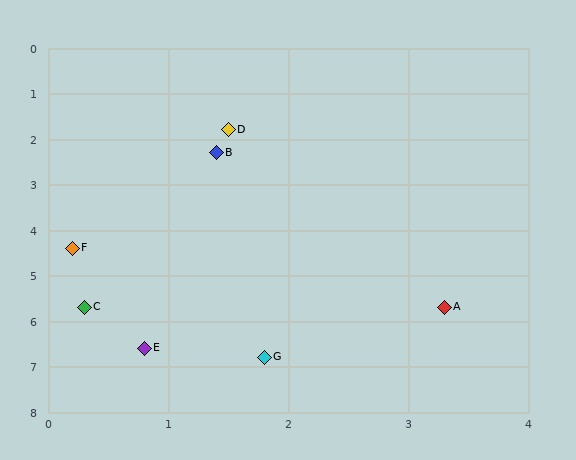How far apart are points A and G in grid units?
Points A and G are about 1.9 grid units apart.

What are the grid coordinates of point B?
Point B is at approximately (1.4, 2.3).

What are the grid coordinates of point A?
Point A is at approximately (3.3, 5.7).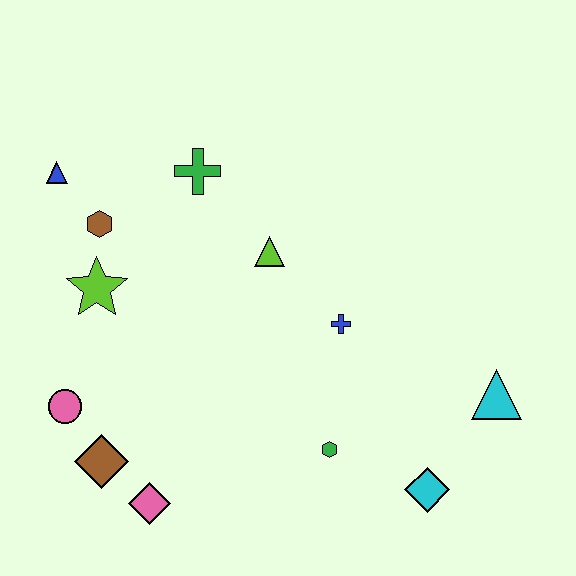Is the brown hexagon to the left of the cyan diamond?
Yes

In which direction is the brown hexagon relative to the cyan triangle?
The brown hexagon is to the left of the cyan triangle.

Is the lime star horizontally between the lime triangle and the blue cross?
No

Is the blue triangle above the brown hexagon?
Yes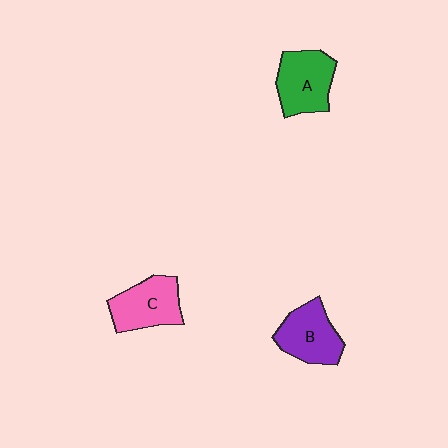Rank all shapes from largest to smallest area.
From largest to smallest: A (green), C (pink), B (purple).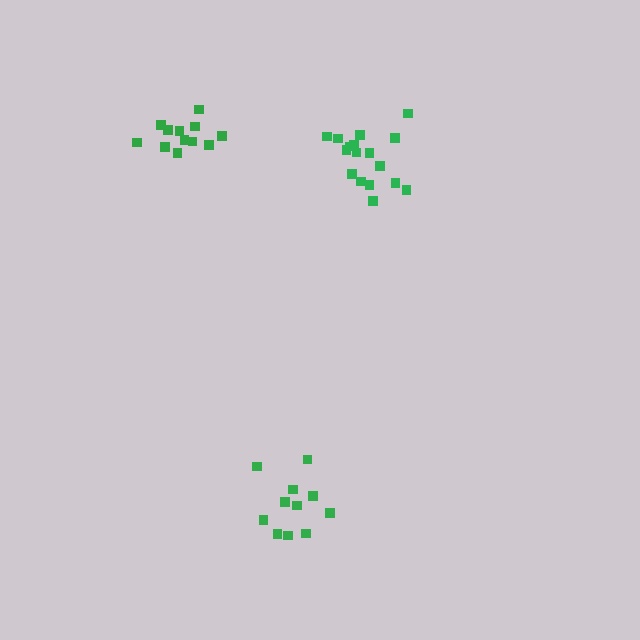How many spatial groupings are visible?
There are 3 spatial groupings.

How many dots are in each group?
Group 1: 17 dots, Group 2: 11 dots, Group 3: 12 dots (40 total).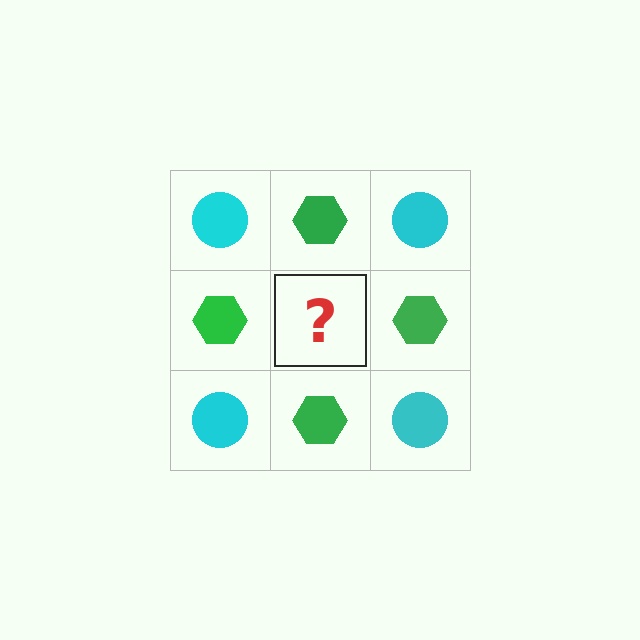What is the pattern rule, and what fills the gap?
The rule is that it alternates cyan circle and green hexagon in a checkerboard pattern. The gap should be filled with a cyan circle.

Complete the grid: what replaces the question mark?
The question mark should be replaced with a cyan circle.